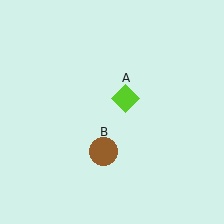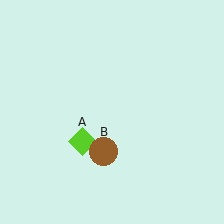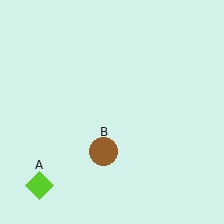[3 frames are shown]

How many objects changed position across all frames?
1 object changed position: lime diamond (object A).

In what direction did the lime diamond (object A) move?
The lime diamond (object A) moved down and to the left.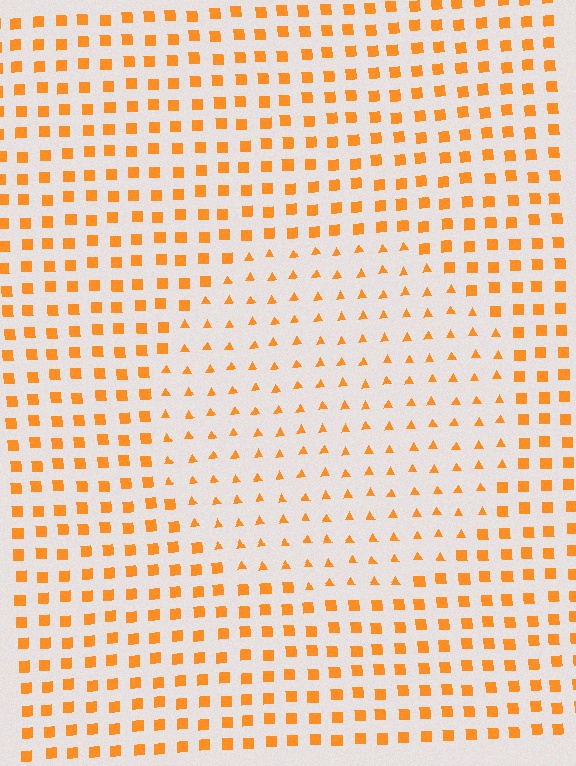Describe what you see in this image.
The image is filled with small orange elements arranged in a uniform grid. A circle-shaped region contains triangles, while the surrounding area contains squares. The boundary is defined purely by the change in element shape.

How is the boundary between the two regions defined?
The boundary is defined by a change in element shape: triangles inside vs. squares outside. All elements share the same color and spacing.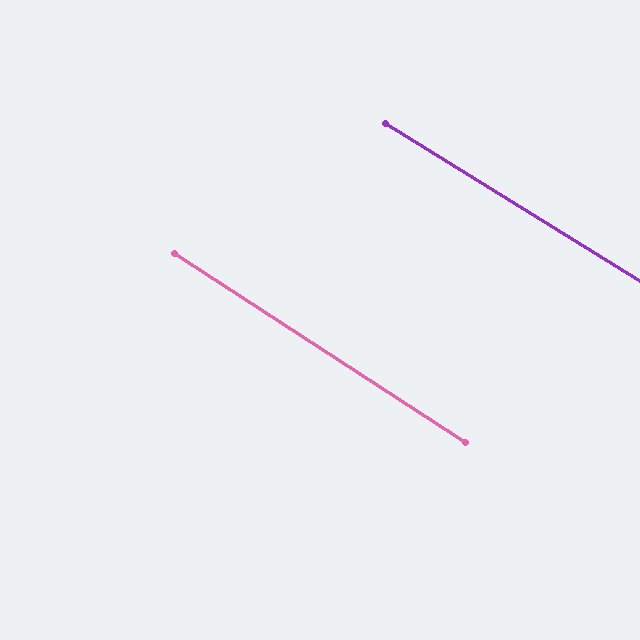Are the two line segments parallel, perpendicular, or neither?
Parallel — their directions differ by only 1.2°.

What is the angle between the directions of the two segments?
Approximately 1 degree.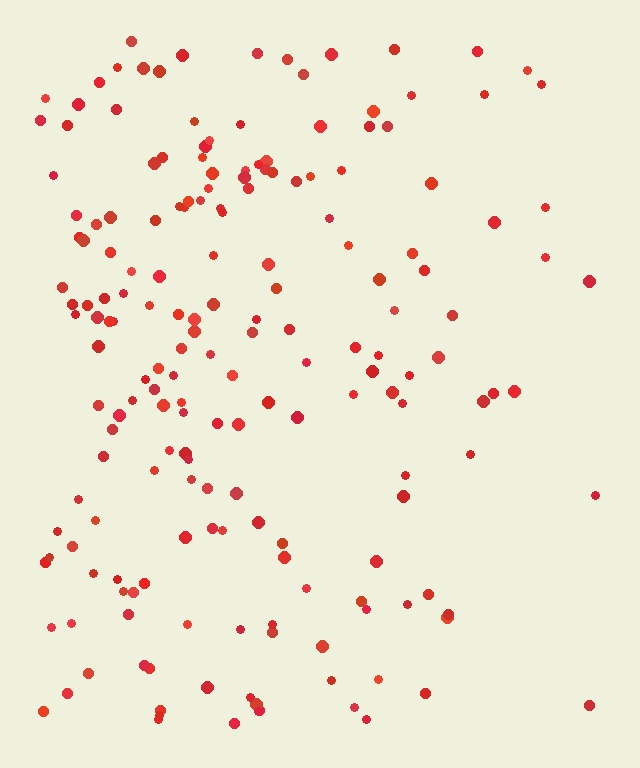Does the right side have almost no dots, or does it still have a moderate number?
Still a moderate number, just noticeably fewer than the left.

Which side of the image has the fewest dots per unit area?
The right.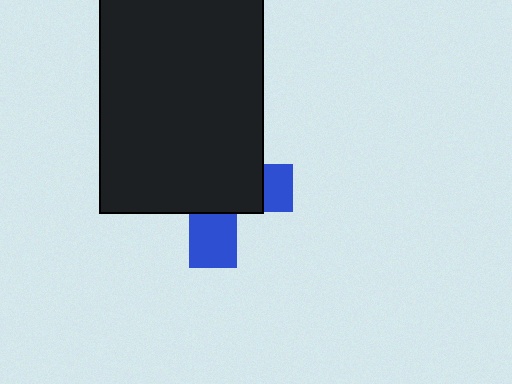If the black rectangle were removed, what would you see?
You would see the complete blue cross.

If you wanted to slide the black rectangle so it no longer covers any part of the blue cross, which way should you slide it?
Slide it up — that is the most direct way to separate the two shapes.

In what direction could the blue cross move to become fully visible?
The blue cross could move down. That would shift it out from behind the black rectangle entirely.